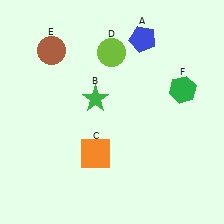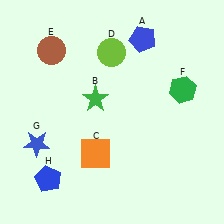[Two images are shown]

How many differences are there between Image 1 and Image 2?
There are 2 differences between the two images.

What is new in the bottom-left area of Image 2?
A blue star (G) was added in the bottom-left area of Image 2.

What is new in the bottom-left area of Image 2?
A blue pentagon (H) was added in the bottom-left area of Image 2.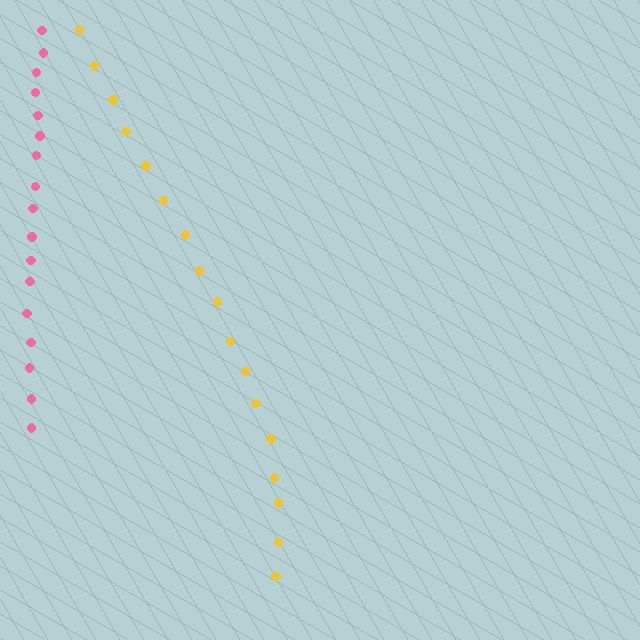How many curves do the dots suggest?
There are 2 distinct paths.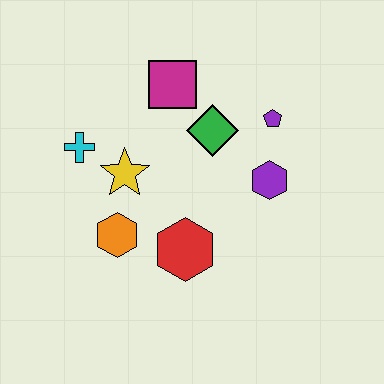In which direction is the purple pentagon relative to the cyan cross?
The purple pentagon is to the right of the cyan cross.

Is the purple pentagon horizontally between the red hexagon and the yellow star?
No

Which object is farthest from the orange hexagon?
The purple pentagon is farthest from the orange hexagon.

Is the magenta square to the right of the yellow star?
Yes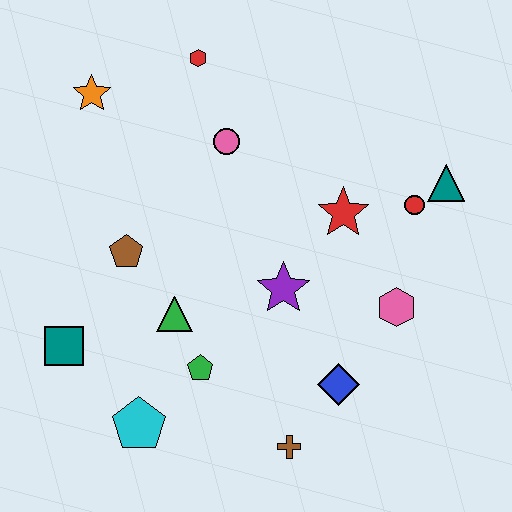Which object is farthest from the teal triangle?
The teal square is farthest from the teal triangle.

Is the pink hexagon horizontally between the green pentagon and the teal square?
No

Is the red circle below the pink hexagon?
No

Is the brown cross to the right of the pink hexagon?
No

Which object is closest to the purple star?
The red star is closest to the purple star.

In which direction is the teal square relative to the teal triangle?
The teal square is to the left of the teal triangle.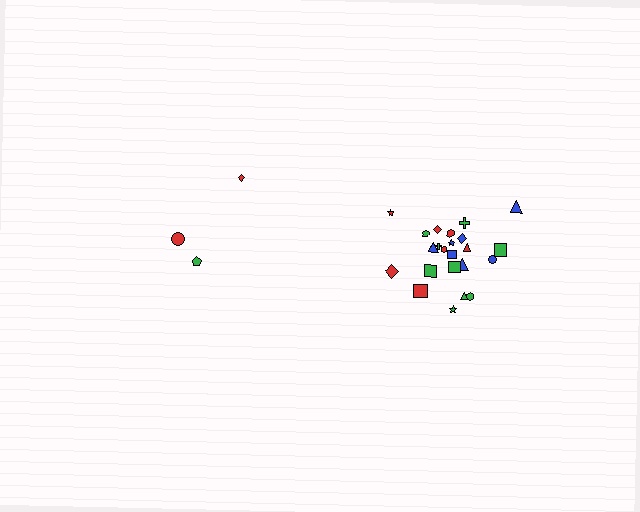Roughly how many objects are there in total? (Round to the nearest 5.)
Roughly 30 objects in total.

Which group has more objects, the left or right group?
The right group.